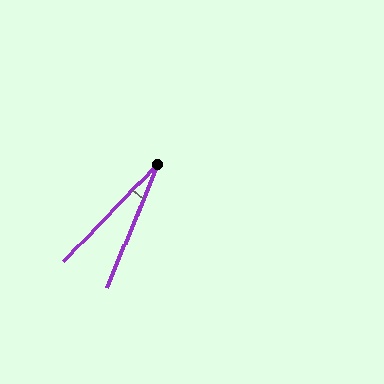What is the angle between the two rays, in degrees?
Approximately 22 degrees.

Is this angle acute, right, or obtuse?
It is acute.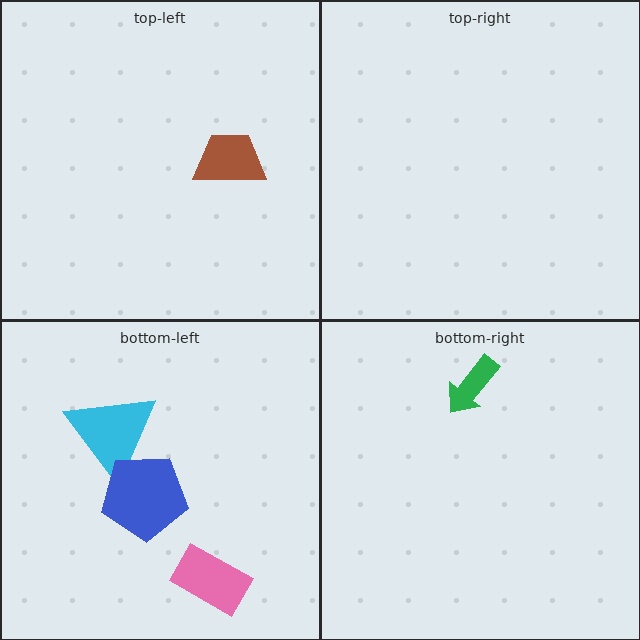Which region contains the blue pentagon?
The bottom-left region.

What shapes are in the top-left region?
The brown trapezoid.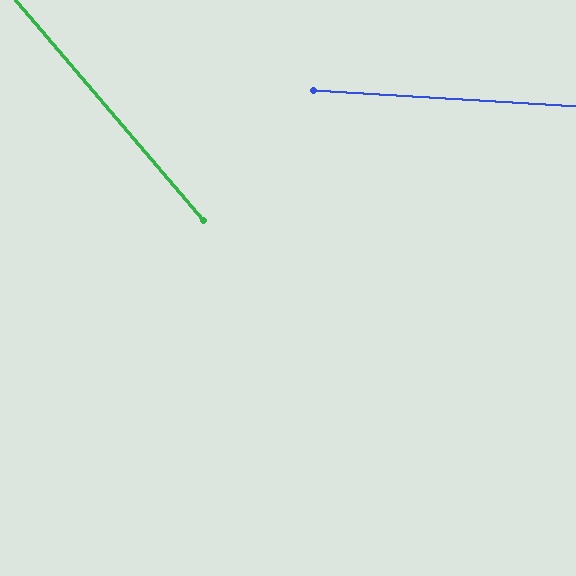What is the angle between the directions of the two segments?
Approximately 46 degrees.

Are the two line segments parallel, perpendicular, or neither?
Neither parallel nor perpendicular — they differ by about 46°.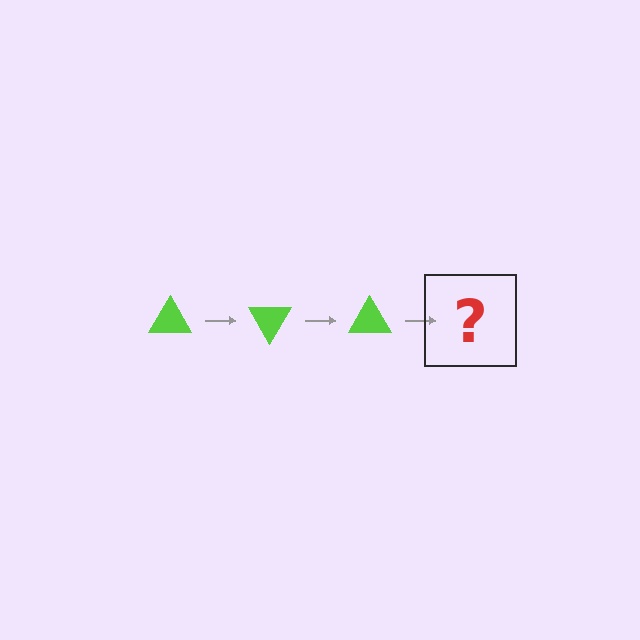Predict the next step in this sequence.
The next step is a lime triangle rotated 180 degrees.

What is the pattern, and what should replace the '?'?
The pattern is that the triangle rotates 60 degrees each step. The '?' should be a lime triangle rotated 180 degrees.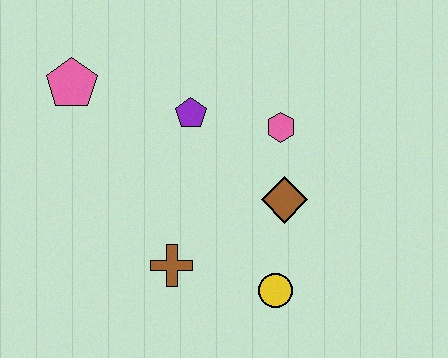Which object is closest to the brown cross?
The yellow circle is closest to the brown cross.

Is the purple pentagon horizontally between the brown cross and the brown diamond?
Yes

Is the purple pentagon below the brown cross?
No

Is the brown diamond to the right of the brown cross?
Yes